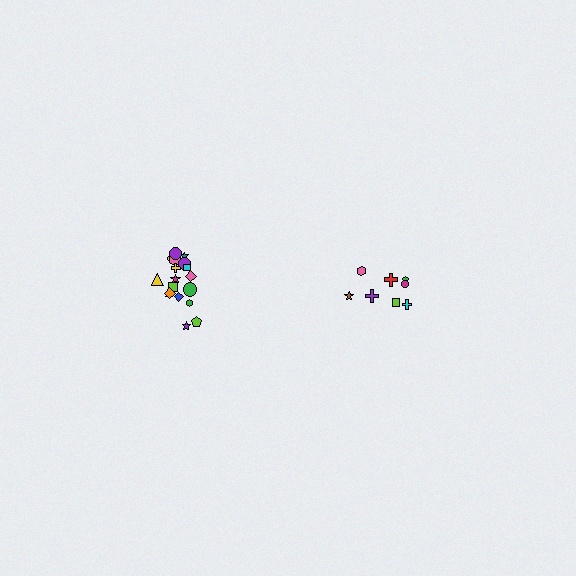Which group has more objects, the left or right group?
The left group.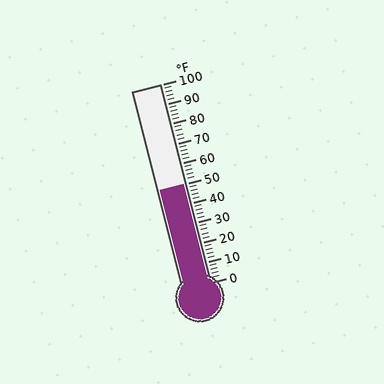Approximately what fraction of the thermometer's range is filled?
The thermometer is filled to approximately 50% of its range.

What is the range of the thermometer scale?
The thermometer scale ranges from 0°F to 100°F.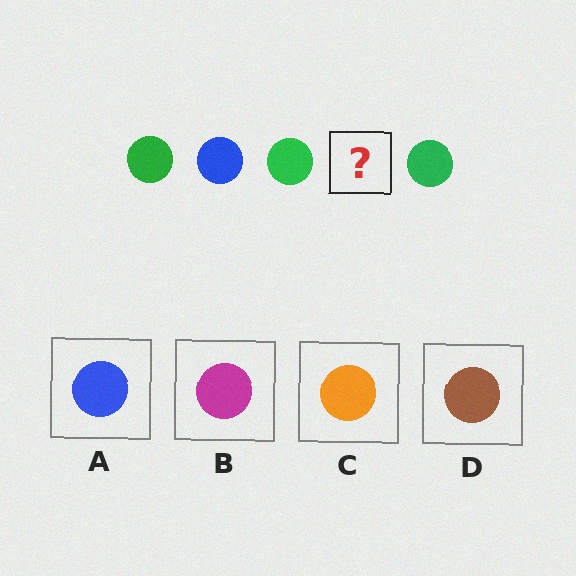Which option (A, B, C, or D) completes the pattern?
A.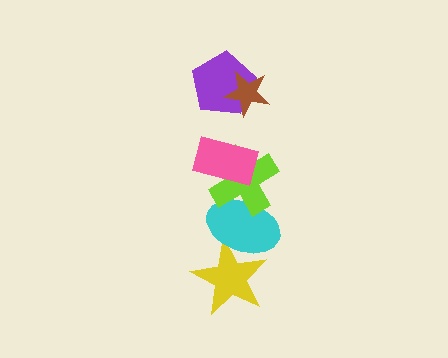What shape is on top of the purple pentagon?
The brown star is on top of the purple pentagon.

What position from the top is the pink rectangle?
The pink rectangle is 3rd from the top.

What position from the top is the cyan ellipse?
The cyan ellipse is 5th from the top.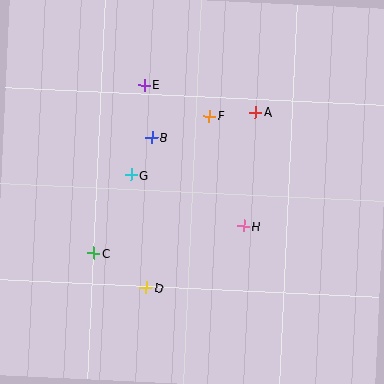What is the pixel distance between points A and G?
The distance between A and G is 139 pixels.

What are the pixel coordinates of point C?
Point C is at (94, 253).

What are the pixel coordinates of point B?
Point B is at (152, 137).